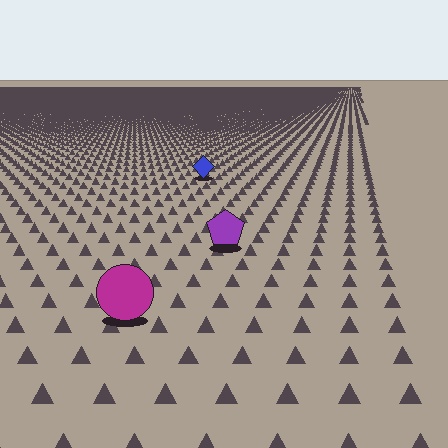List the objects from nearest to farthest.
From nearest to farthest: the magenta circle, the purple pentagon, the blue diamond.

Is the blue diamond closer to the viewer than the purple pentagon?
No. The purple pentagon is closer — you can tell from the texture gradient: the ground texture is coarser near it.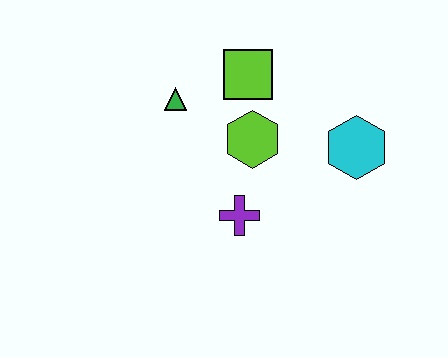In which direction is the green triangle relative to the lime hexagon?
The green triangle is to the left of the lime hexagon.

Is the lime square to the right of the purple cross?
Yes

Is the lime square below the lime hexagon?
No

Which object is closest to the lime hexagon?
The lime square is closest to the lime hexagon.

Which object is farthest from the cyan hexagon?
The green triangle is farthest from the cyan hexagon.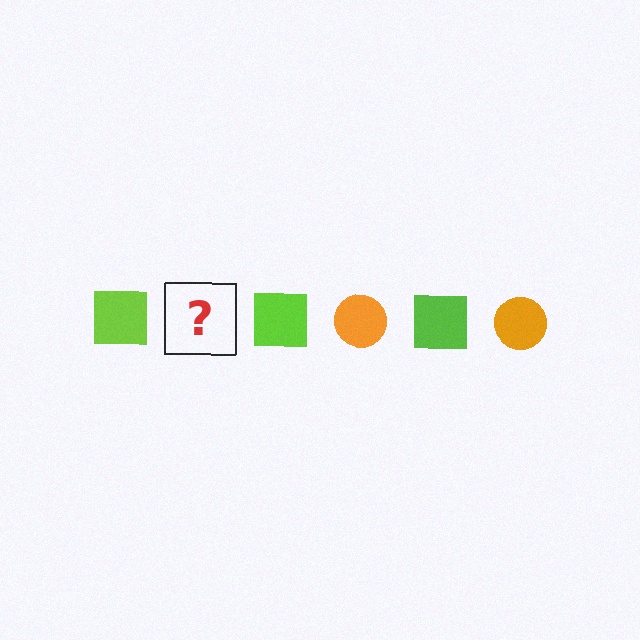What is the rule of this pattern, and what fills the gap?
The rule is that the pattern alternates between lime square and orange circle. The gap should be filled with an orange circle.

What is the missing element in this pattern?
The missing element is an orange circle.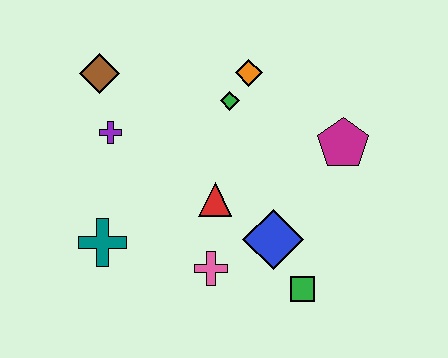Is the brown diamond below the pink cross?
No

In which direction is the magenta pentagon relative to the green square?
The magenta pentagon is above the green square.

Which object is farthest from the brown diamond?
The green square is farthest from the brown diamond.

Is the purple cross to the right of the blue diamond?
No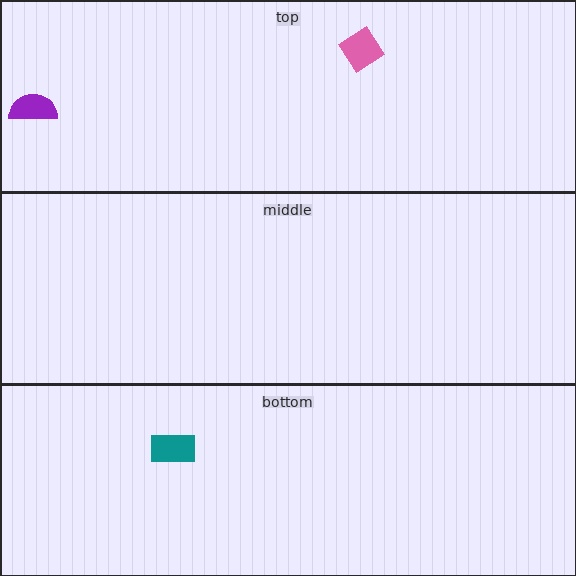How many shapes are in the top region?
2.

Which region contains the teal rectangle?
The bottom region.